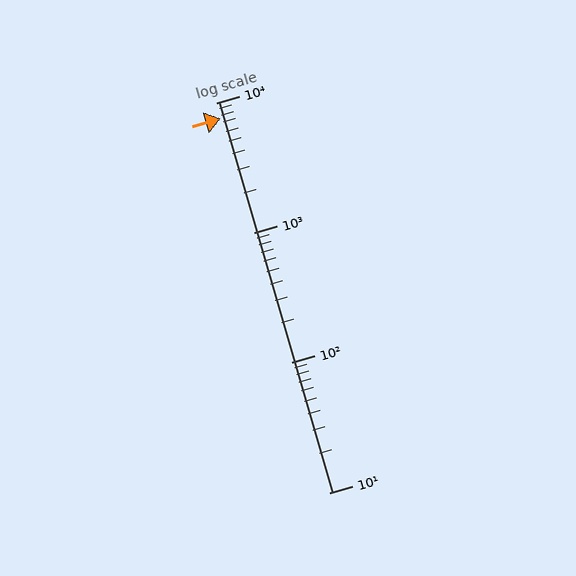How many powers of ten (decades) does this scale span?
The scale spans 3 decades, from 10 to 10000.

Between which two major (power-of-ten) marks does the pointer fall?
The pointer is between 1000 and 10000.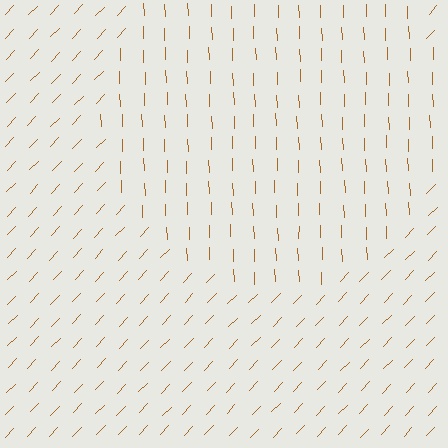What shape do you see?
I see a circle.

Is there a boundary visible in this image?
Yes, there is a texture boundary formed by a change in line orientation.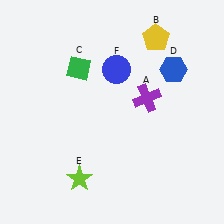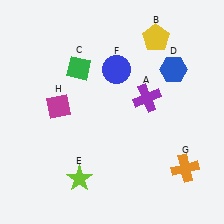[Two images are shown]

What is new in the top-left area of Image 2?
A magenta diamond (H) was added in the top-left area of Image 2.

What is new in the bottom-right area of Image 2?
An orange cross (G) was added in the bottom-right area of Image 2.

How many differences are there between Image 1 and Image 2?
There are 2 differences between the two images.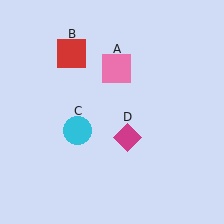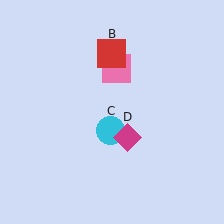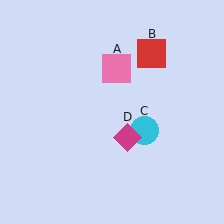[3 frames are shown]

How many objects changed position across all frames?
2 objects changed position: red square (object B), cyan circle (object C).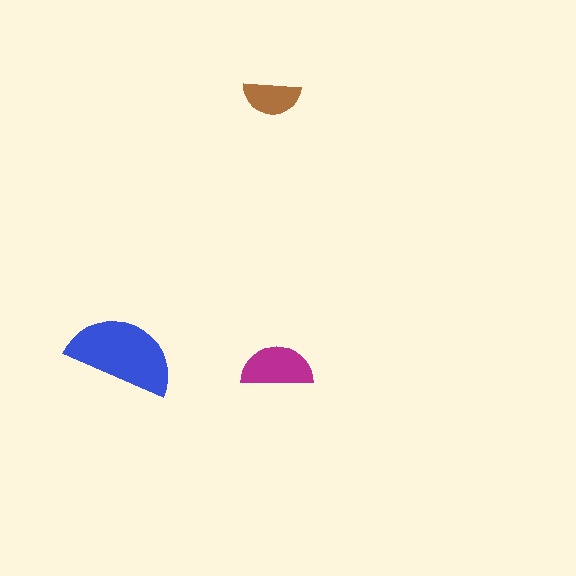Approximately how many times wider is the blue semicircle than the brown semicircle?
About 2 times wider.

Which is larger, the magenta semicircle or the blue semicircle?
The blue one.